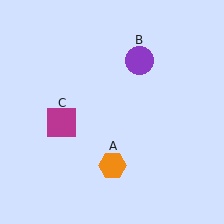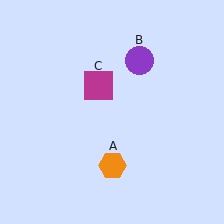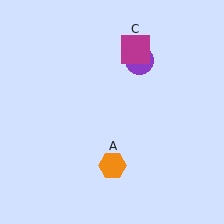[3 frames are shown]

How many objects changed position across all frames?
1 object changed position: magenta square (object C).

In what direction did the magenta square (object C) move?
The magenta square (object C) moved up and to the right.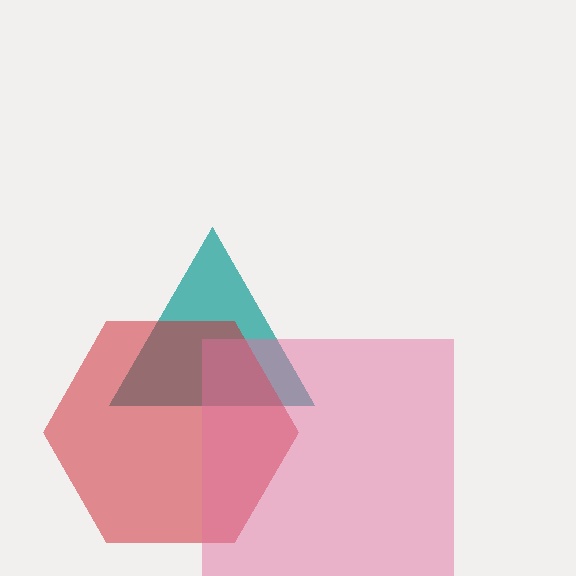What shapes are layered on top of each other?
The layered shapes are: a teal triangle, a red hexagon, a pink square.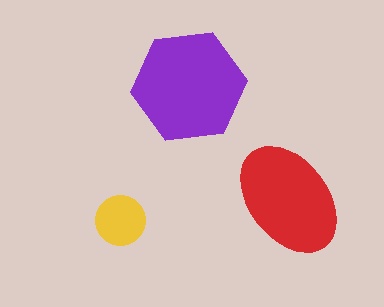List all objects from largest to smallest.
The purple hexagon, the red ellipse, the yellow circle.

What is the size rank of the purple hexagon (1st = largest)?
1st.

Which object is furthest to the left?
The yellow circle is leftmost.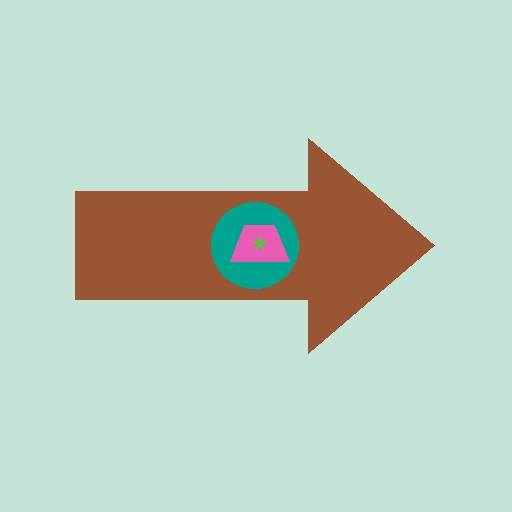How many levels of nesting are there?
4.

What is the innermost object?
The lime star.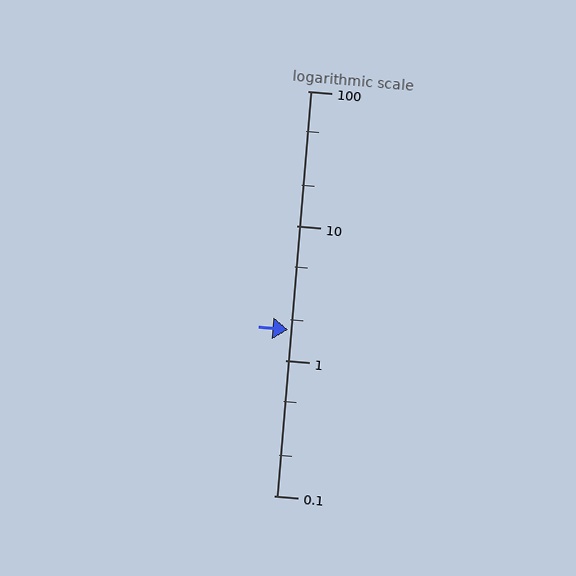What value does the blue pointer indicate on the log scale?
The pointer indicates approximately 1.7.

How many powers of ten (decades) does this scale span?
The scale spans 3 decades, from 0.1 to 100.